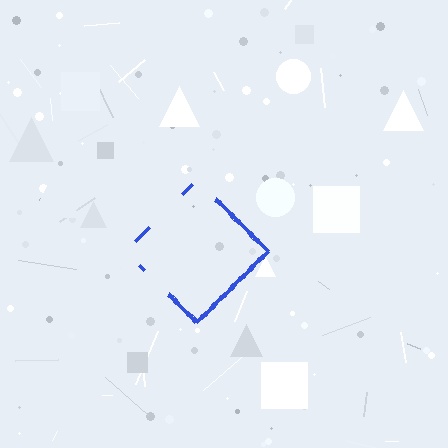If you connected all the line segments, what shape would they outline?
They would outline a diamond.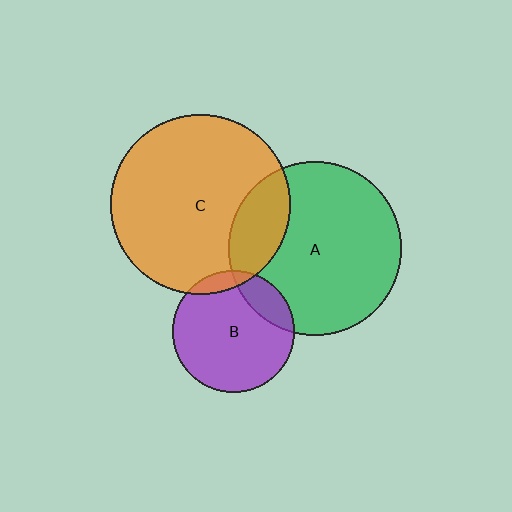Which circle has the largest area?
Circle C (orange).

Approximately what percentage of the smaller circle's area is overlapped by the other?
Approximately 15%.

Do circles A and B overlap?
Yes.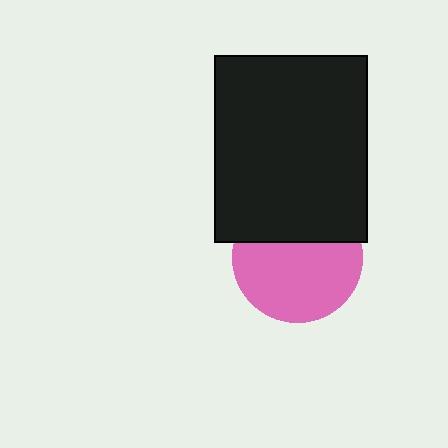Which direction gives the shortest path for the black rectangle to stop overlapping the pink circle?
Moving up gives the shortest separation.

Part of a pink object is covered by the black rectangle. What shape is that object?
It is a circle.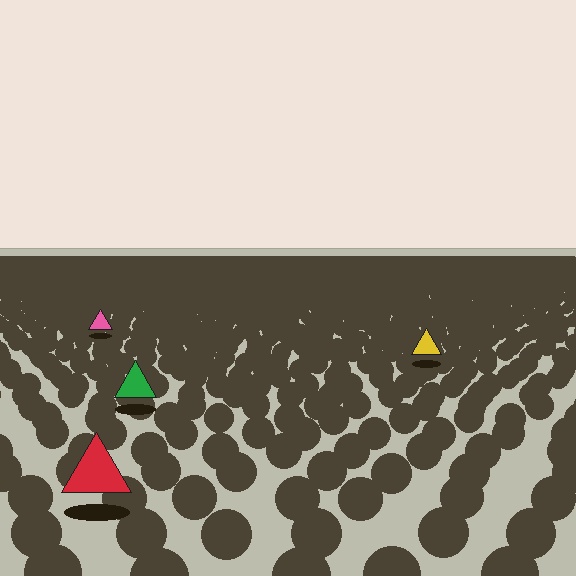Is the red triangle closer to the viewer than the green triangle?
Yes. The red triangle is closer — you can tell from the texture gradient: the ground texture is coarser near it.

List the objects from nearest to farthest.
From nearest to farthest: the red triangle, the green triangle, the yellow triangle, the pink triangle.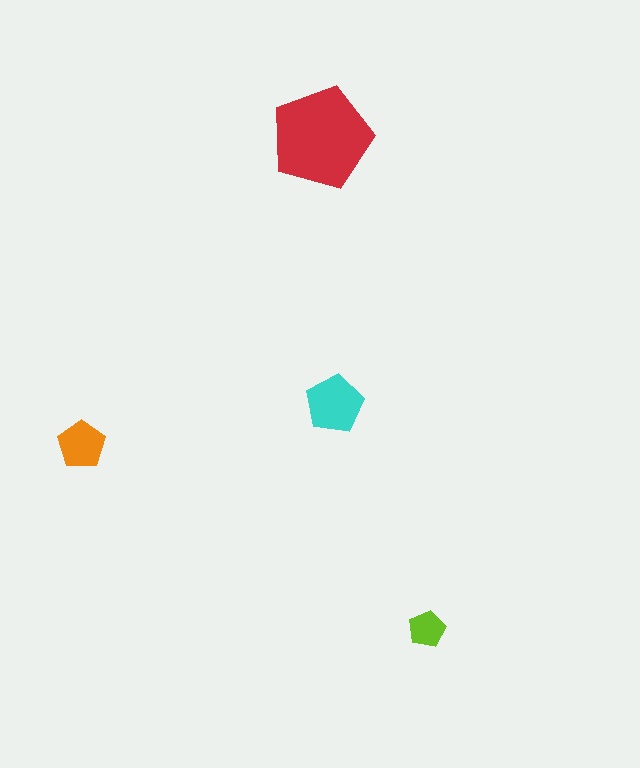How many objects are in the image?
There are 4 objects in the image.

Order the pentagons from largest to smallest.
the red one, the cyan one, the orange one, the lime one.